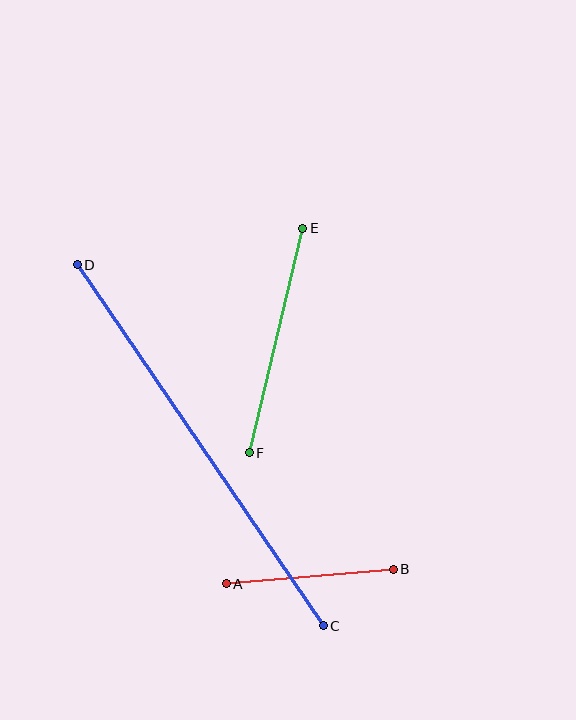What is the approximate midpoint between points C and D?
The midpoint is at approximately (200, 445) pixels.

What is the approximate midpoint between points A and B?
The midpoint is at approximately (310, 577) pixels.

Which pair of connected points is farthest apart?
Points C and D are farthest apart.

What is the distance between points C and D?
The distance is approximately 437 pixels.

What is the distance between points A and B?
The distance is approximately 168 pixels.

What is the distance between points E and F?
The distance is approximately 231 pixels.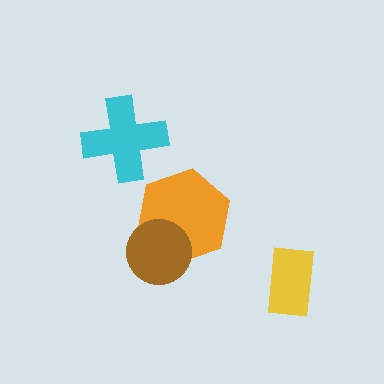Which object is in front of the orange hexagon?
The brown circle is in front of the orange hexagon.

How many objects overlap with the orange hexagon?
1 object overlaps with the orange hexagon.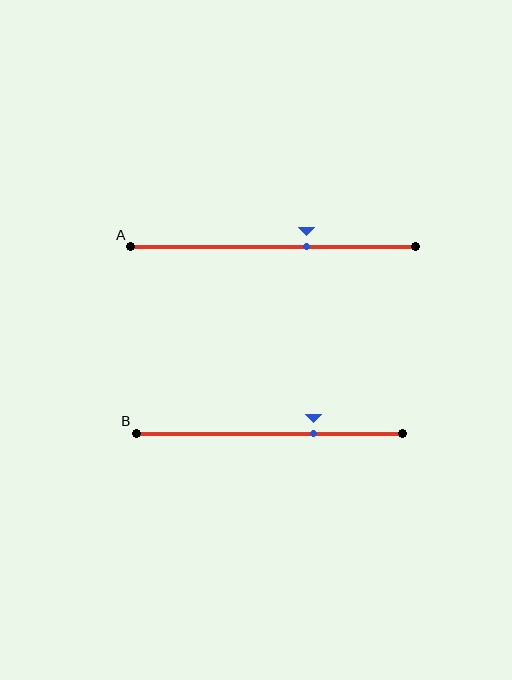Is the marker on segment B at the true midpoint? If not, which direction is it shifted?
No, the marker on segment B is shifted to the right by about 17% of the segment length.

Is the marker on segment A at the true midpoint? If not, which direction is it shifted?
No, the marker on segment A is shifted to the right by about 12% of the segment length.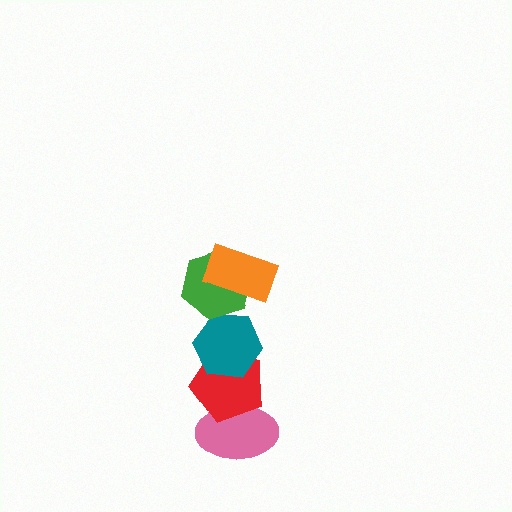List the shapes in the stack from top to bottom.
From top to bottom: the orange rectangle, the green hexagon, the teal hexagon, the red pentagon, the pink ellipse.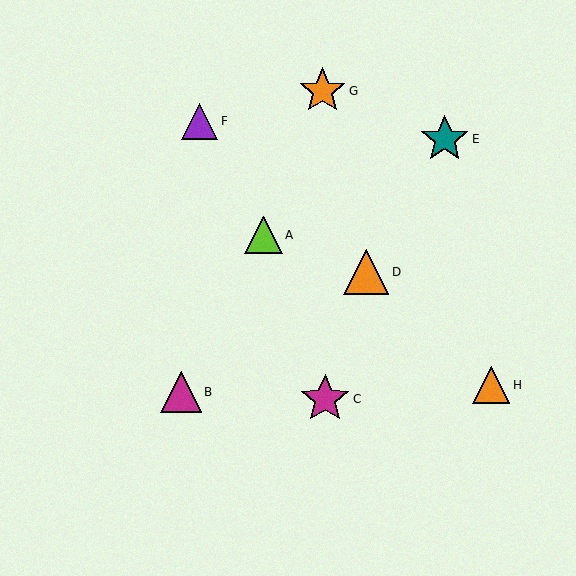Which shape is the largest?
The magenta star (labeled C) is the largest.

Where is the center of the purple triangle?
The center of the purple triangle is at (200, 121).